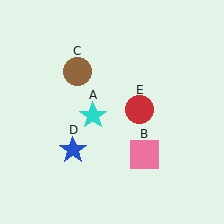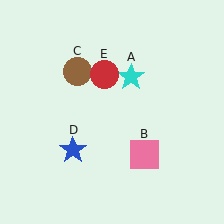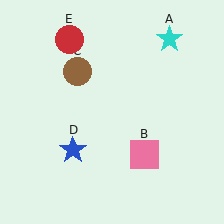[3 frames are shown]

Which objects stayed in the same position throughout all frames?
Pink square (object B) and brown circle (object C) and blue star (object D) remained stationary.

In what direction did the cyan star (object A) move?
The cyan star (object A) moved up and to the right.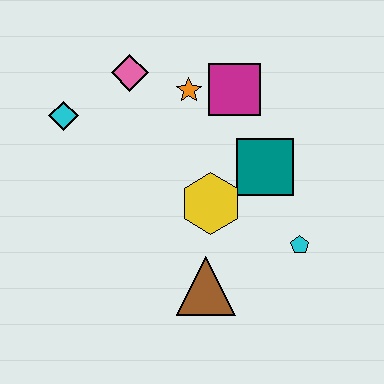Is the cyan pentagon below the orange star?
Yes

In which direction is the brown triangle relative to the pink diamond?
The brown triangle is below the pink diamond.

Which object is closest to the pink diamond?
The orange star is closest to the pink diamond.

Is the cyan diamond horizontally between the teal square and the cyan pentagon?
No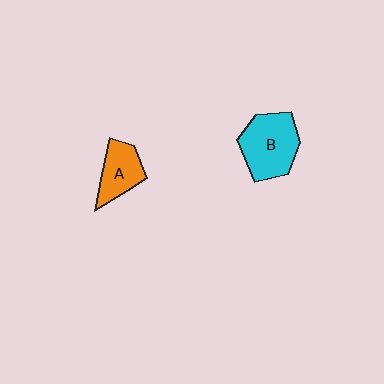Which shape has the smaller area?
Shape A (orange).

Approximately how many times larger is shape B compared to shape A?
Approximately 1.5 times.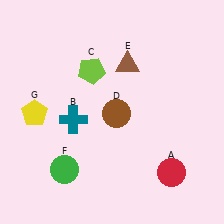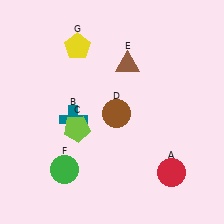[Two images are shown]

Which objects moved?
The objects that moved are: the lime pentagon (C), the yellow pentagon (G).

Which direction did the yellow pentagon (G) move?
The yellow pentagon (G) moved up.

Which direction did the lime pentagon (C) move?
The lime pentagon (C) moved down.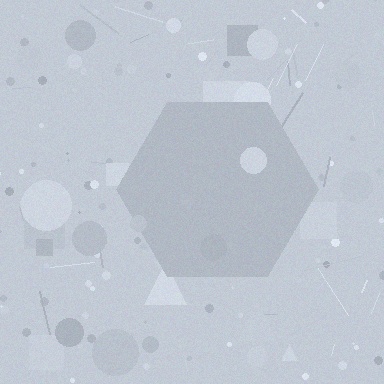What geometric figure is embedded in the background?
A hexagon is embedded in the background.